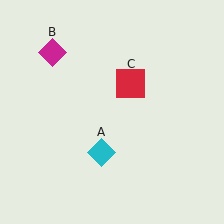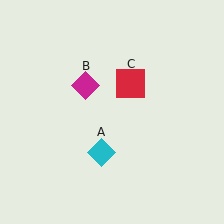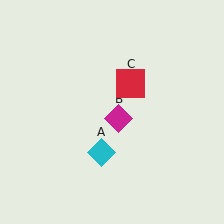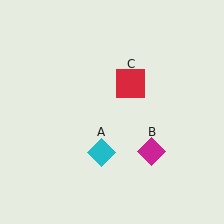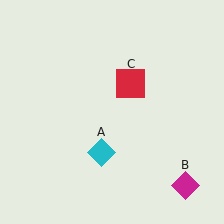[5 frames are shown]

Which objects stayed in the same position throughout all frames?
Cyan diamond (object A) and red square (object C) remained stationary.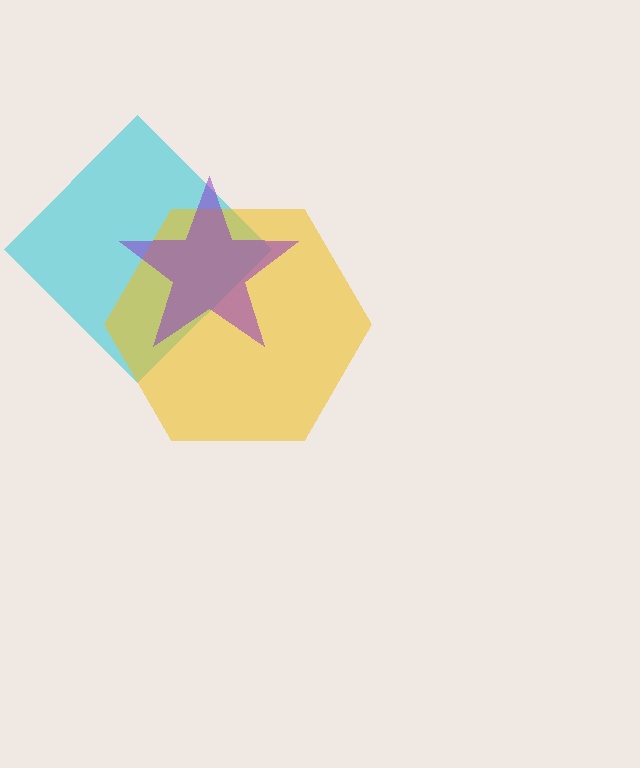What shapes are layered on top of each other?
The layered shapes are: a cyan diamond, a yellow hexagon, a purple star.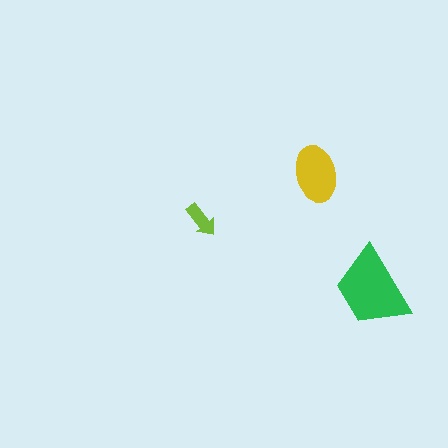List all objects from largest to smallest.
The green trapezoid, the yellow ellipse, the lime arrow.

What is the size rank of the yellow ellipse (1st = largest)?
2nd.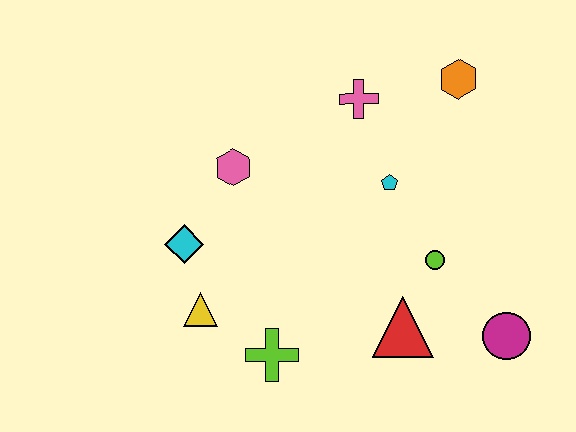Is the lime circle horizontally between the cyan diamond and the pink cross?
No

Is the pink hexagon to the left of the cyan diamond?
No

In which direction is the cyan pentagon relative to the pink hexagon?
The cyan pentagon is to the right of the pink hexagon.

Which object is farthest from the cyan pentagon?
The yellow triangle is farthest from the cyan pentagon.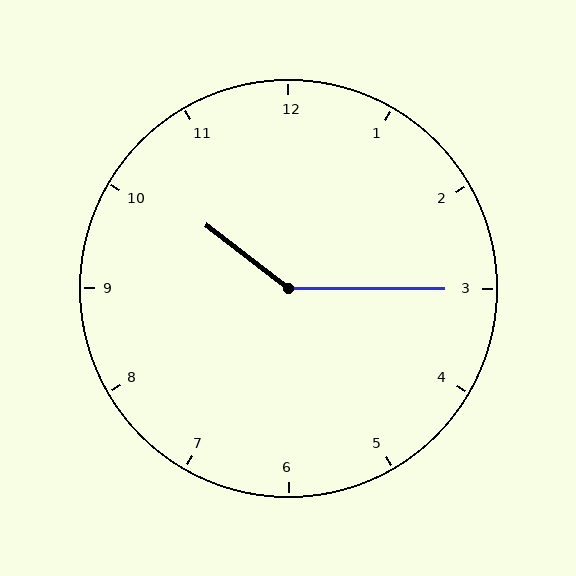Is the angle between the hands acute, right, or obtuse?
It is obtuse.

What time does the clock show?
10:15.